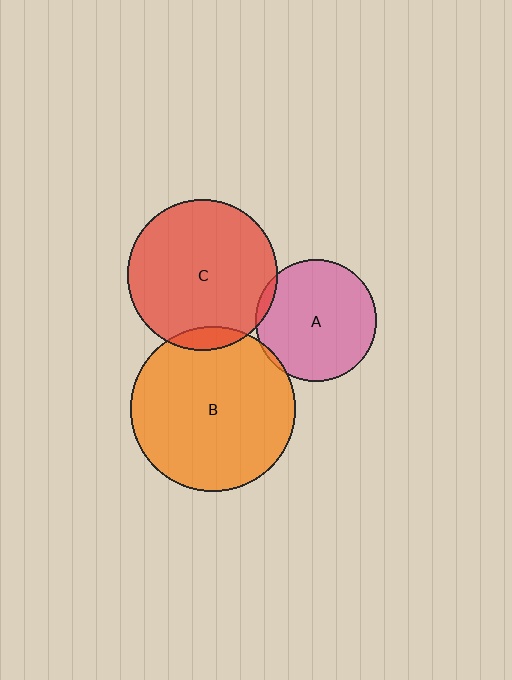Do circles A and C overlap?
Yes.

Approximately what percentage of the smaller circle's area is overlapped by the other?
Approximately 5%.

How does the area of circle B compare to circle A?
Approximately 1.8 times.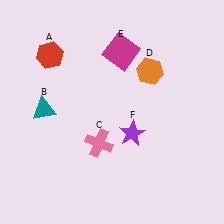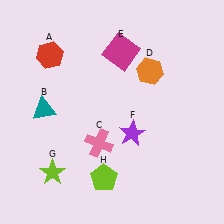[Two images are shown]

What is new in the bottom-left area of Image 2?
A lime pentagon (H) was added in the bottom-left area of Image 2.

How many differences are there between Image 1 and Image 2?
There are 2 differences between the two images.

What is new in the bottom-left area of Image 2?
A lime star (G) was added in the bottom-left area of Image 2.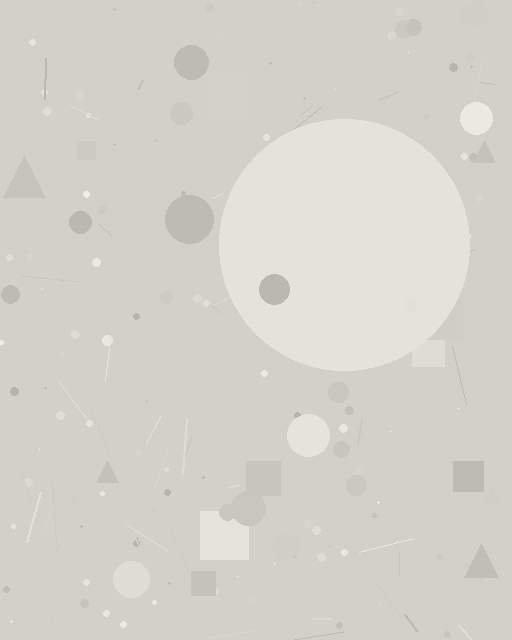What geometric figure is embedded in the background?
A circle is embedded in the background.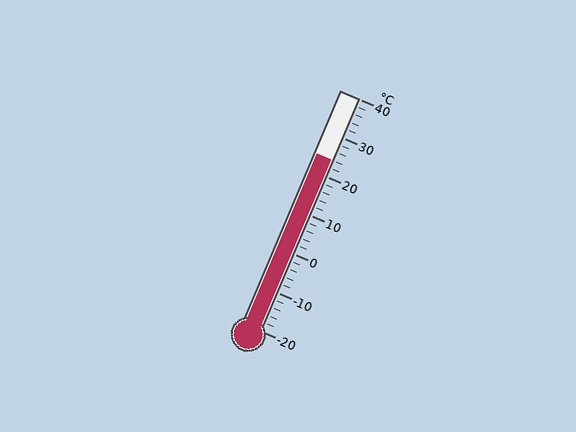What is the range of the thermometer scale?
The thermometer scale ranges from -20°C to 40°C.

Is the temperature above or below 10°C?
The temperature is above 10°C.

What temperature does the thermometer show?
The thermometer shows approximately 24°C.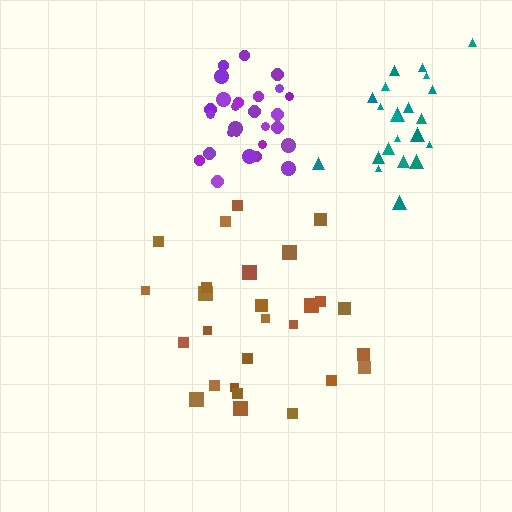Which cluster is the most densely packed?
Purple.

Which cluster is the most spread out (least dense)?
Brown.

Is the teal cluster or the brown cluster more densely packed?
Teal.